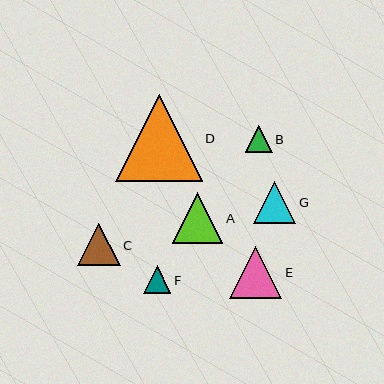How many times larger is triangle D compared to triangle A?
Triangle D is approximately 1.7 times the size of triangle A.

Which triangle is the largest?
Triangle D is the largest with a size of approximately 86 pixels.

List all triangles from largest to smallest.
From largest to smallest: D, E, A, C, G, F, B.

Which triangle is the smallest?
Triangle B is the smallest with a size of approximately 27 pixels.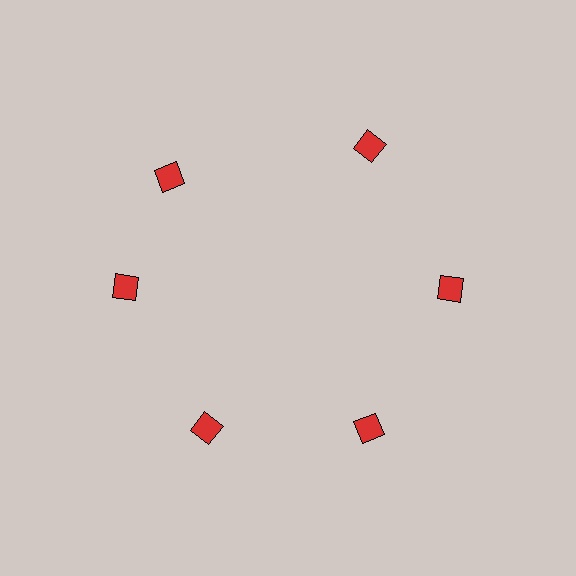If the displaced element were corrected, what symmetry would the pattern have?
It would have 6-fold rotational symmetry — the pattern would map onto itself every 60 degrees.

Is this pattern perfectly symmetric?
No. The 6 red diamonds are arranged in a ring, but one element near the 11 o'clock position is rotated out of alignment along the ring, breaking the 6-fold rotational symmetry.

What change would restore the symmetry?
The symmetry would be restored by rotating it back into even spacing with its neighbors so that all 6 diamonds sit at equal angles and equal distance from the center.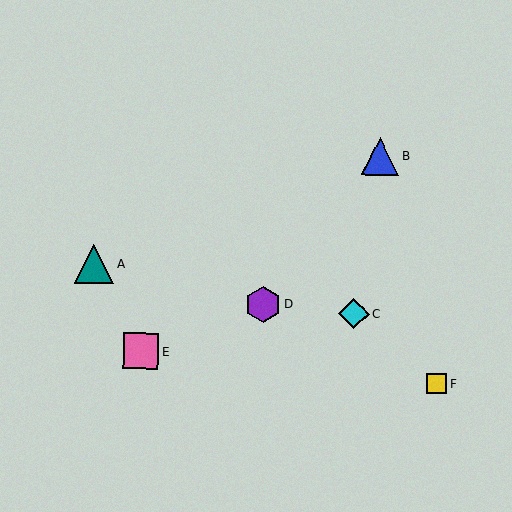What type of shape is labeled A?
Shape A is a teal triangle.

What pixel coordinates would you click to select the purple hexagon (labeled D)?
Click at (263, 304) to select the purple hexagon D.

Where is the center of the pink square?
The center of the pink square is at (141, 351).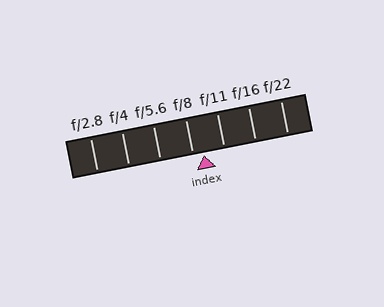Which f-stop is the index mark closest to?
The index mark is closest to f/8.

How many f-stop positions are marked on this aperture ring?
There are 7 f-stop positions marked.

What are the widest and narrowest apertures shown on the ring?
The widest aperture shown is f/2.8 and the narrowest is f/22.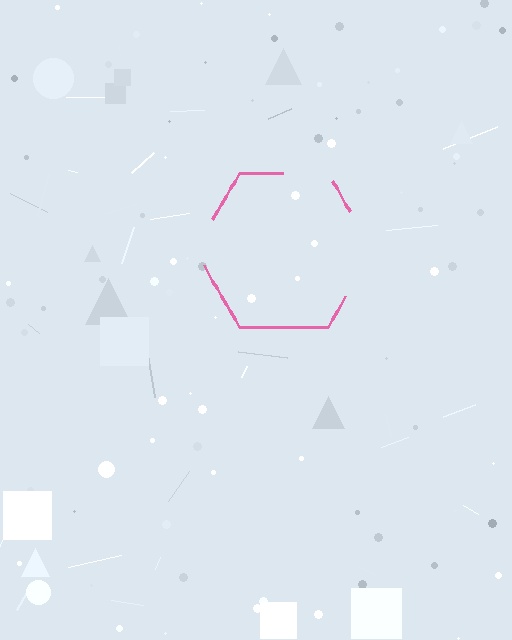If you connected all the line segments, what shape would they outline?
They would outline a hexagon.